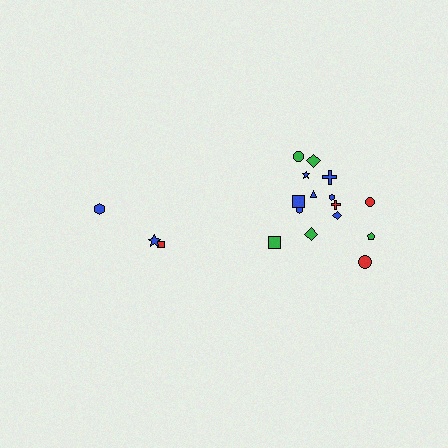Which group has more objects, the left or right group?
The right group.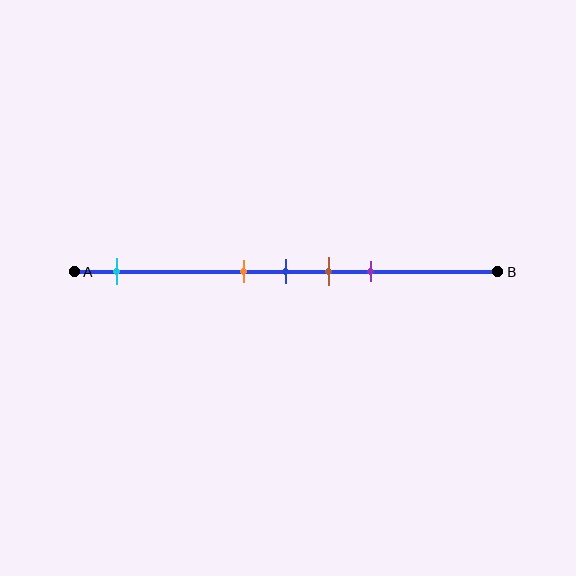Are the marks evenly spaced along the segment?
No, the marks are not evenly spaced.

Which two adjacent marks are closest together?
The orange and blue marks are the closest adjacent pair.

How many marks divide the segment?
There are 5 marks dividing the segment.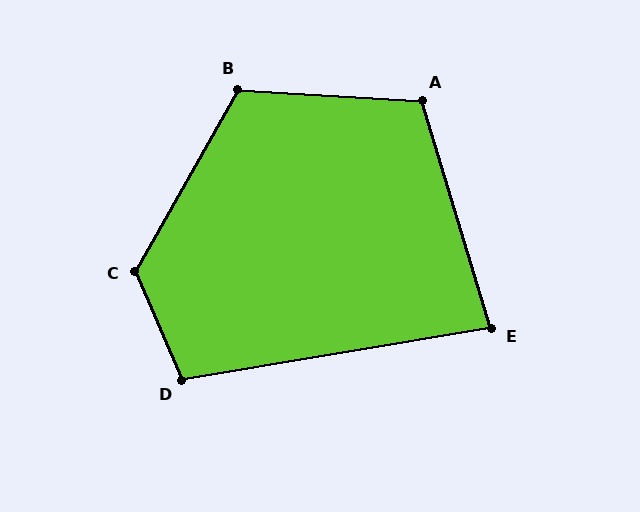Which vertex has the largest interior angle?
C, at approximately 127 degrees.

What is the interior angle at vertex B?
Approximately 116 degrees (obtuse).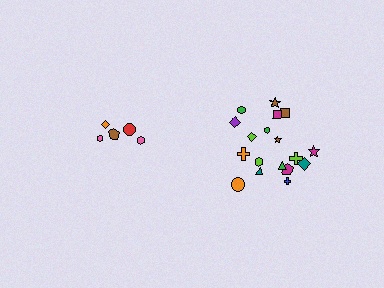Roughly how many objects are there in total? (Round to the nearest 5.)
Roughly 25 objects in total.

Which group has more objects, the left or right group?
The right group.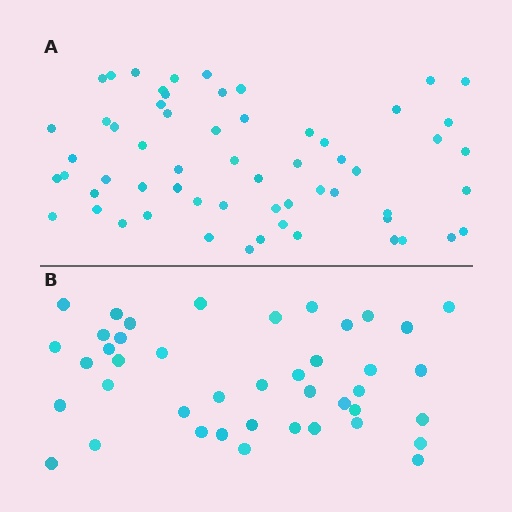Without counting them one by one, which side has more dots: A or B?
Region A (the top region) has more dots.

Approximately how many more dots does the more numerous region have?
Region A has approximately 20 more dots than region B.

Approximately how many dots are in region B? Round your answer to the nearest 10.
About 40 dots. (The exact count is 42, which rounds to 40.)